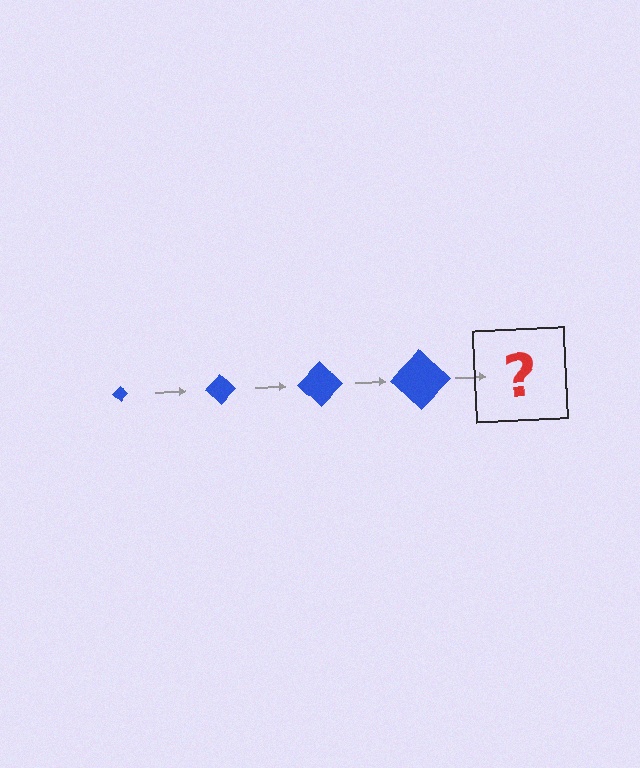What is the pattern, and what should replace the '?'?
The pattern is that the diamond gets progressively larger each step. The '?' should be a blue diamond, larger than the previous one.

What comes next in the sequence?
The next element should be a blue diamond, larger than the previous one.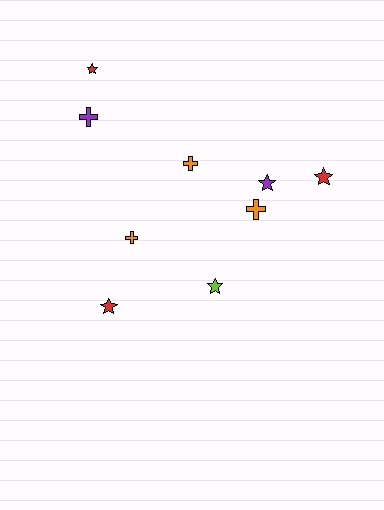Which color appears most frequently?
Red, with 3 objects.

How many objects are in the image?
There are 9 objects.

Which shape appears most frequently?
Star, with 5 objects.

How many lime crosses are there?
There are no lime crosses.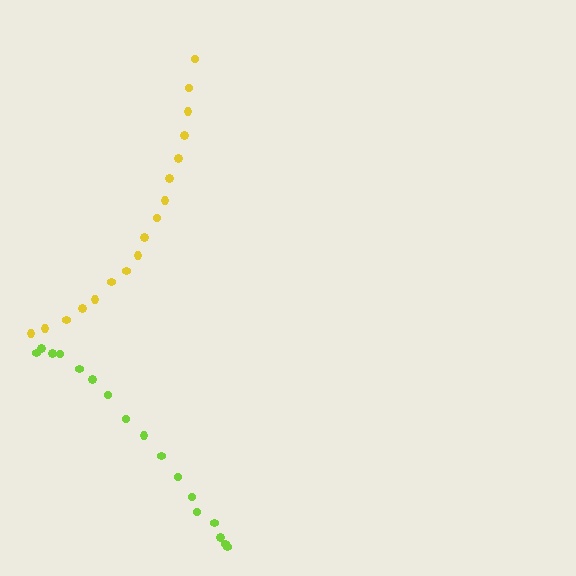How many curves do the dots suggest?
There are 2 distinct paths.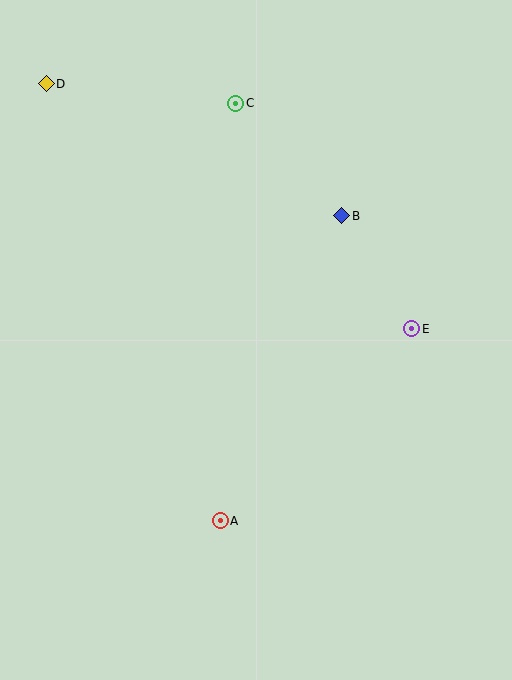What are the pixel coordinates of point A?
Point A is at (220, 521).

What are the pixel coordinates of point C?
Point C is at (236, 103).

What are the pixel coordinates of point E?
Point E is at (412, 329).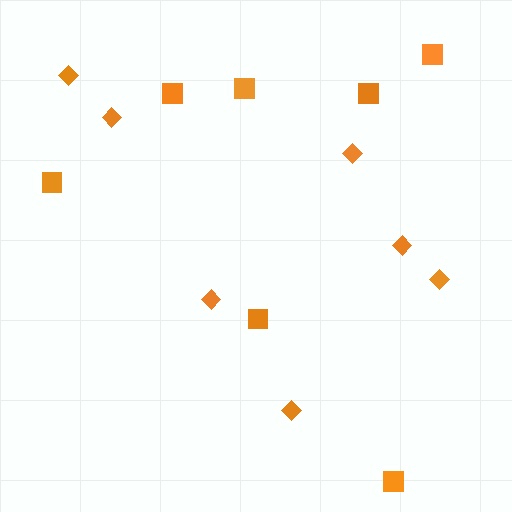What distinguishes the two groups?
There are 2 groups: one group of squares (7) and one group of diamonds (7).